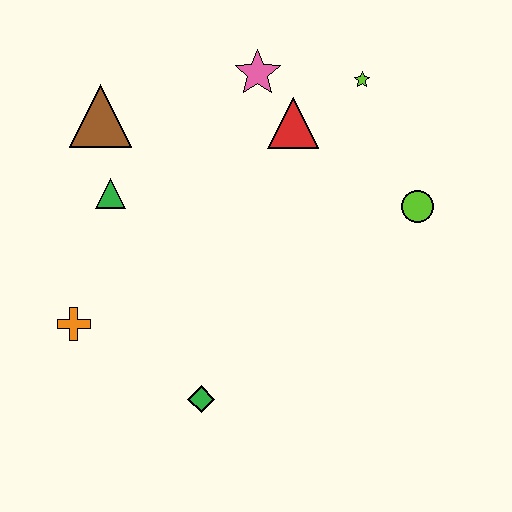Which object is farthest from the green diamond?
The lime star is farthest from the green diamond.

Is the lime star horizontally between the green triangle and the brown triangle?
No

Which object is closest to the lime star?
The red triangle is closest to the lime star.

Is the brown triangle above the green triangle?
Yes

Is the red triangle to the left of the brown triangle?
No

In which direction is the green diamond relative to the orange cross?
The green diamond is to the right of the orange cross.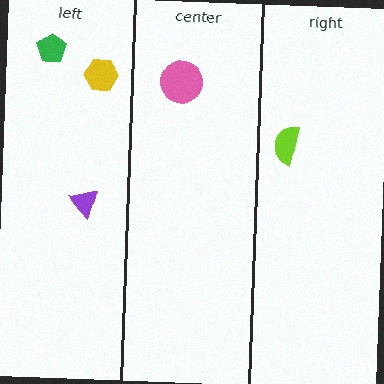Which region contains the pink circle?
The center region.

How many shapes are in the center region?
1.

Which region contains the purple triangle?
The left region.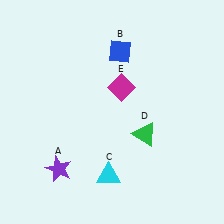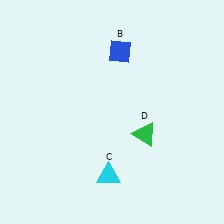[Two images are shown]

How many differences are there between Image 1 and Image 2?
There are 2 differences between the two images.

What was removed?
The magenta diamond (E), the purple star (A) were removed in Image 2.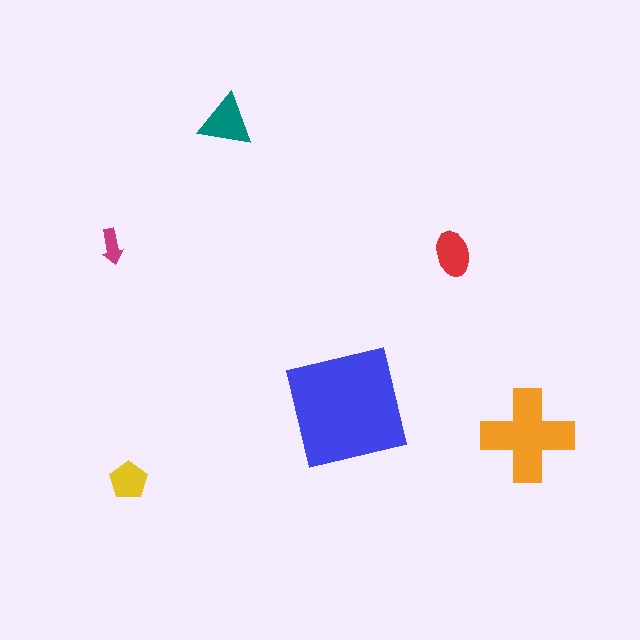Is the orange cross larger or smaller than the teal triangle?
Larger.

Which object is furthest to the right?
The orange cross is rightmost.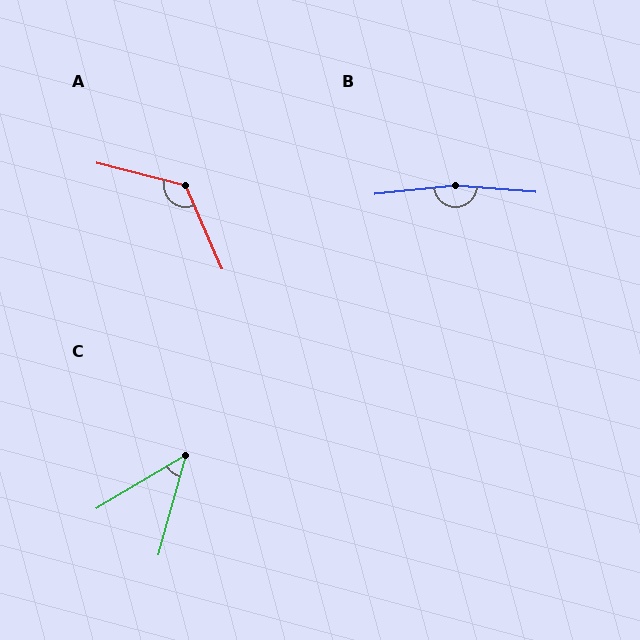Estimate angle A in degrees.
Approximately 128 degrees.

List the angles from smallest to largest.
C (44°), A (128°), B (169°).